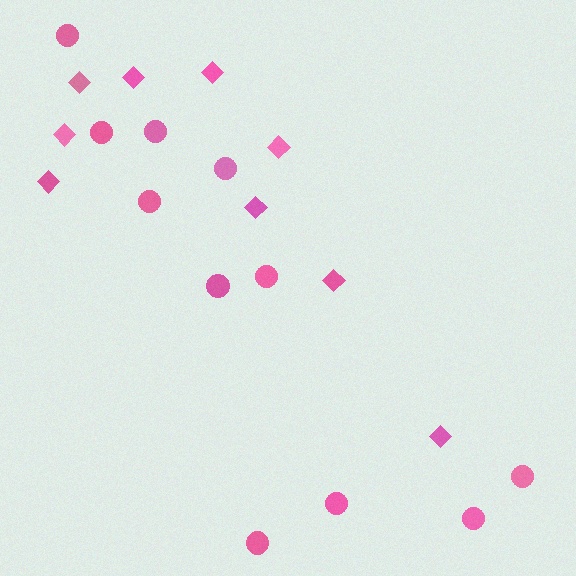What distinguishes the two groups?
There are 2 groups: one group of diamonds (9) and one group of circles (11).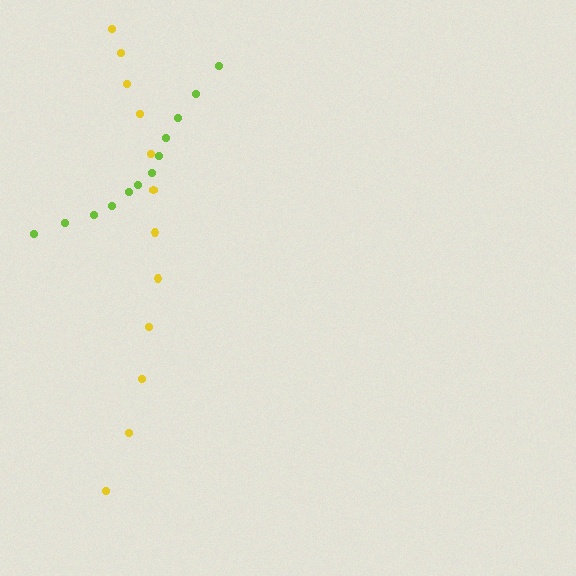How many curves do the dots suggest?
There are 2 distinct paths.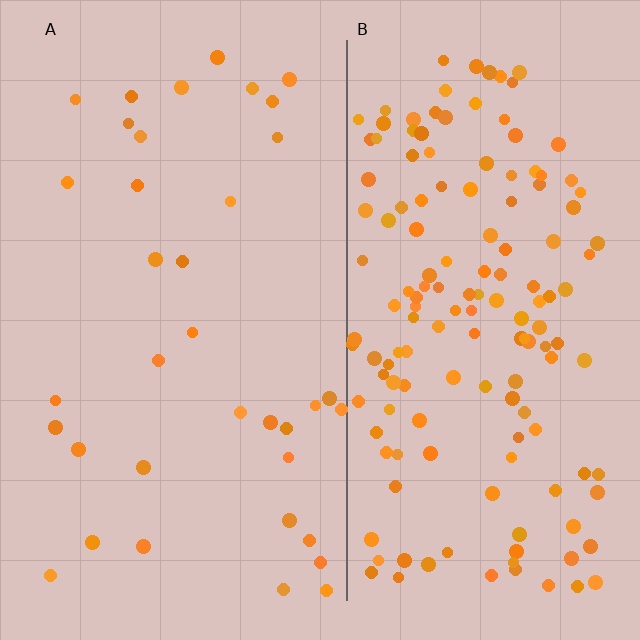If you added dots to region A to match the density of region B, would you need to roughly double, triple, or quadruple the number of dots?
Approximately quadruple.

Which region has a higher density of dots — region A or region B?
B (the right).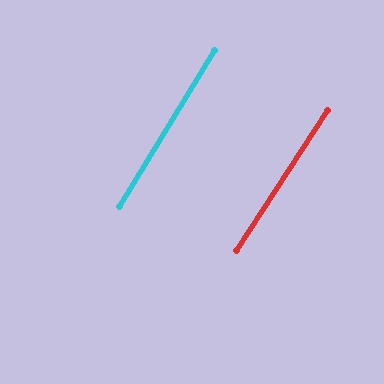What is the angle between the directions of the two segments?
Approximately 2 degrees.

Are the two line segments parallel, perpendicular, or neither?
Parallel — their directions differ by only 1.8°.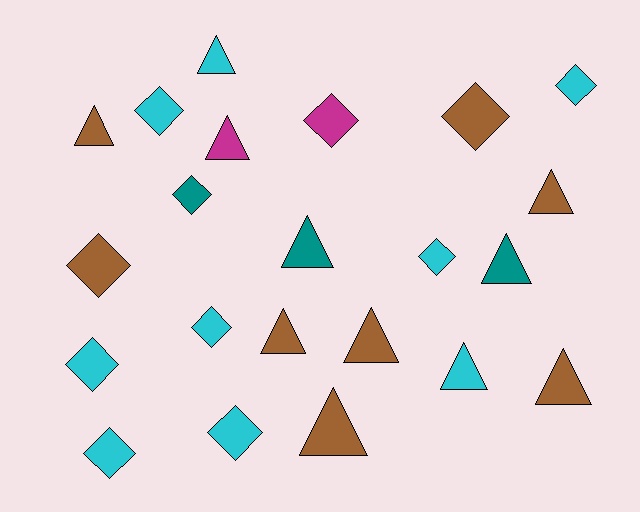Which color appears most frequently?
Cyan, with 9 objects.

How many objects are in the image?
There are 22 objects.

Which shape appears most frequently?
Triangle, with 11 objects.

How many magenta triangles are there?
There is 1 magenta triangle.